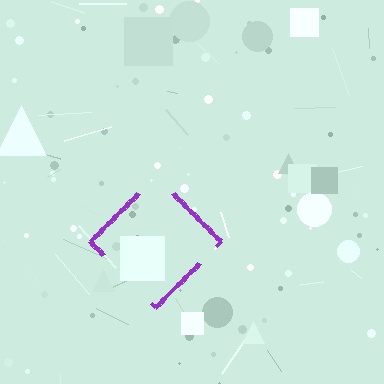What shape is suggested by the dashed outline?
The dashed outline suggests a diamond.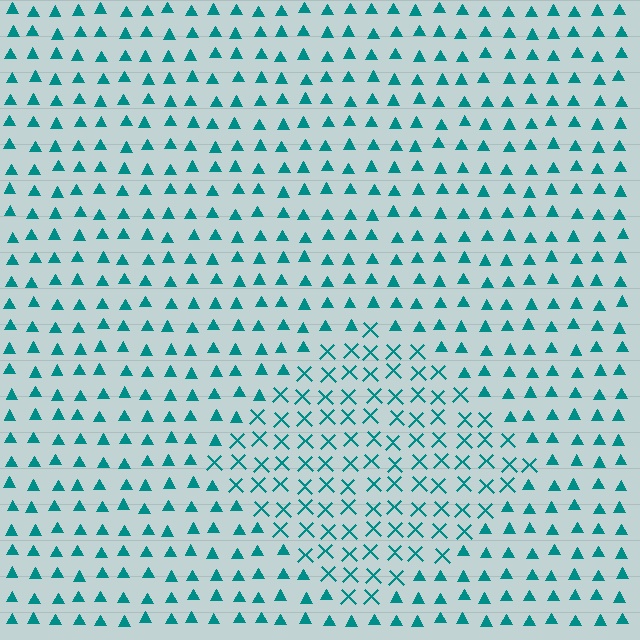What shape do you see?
I see a diamond.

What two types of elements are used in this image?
The image uses X marks inside the diamond region and triangles outside it.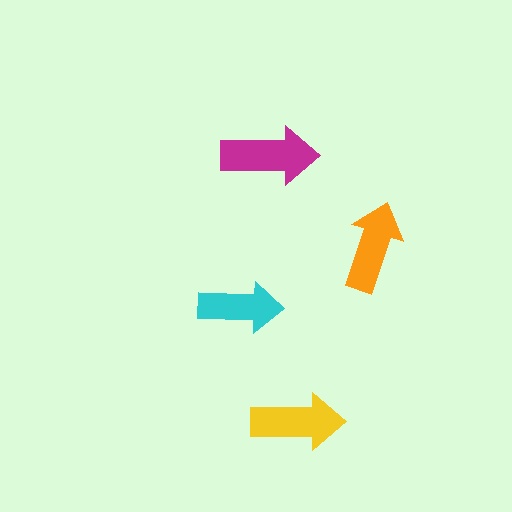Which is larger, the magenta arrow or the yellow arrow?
The magenta one.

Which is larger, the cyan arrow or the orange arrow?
The orange one.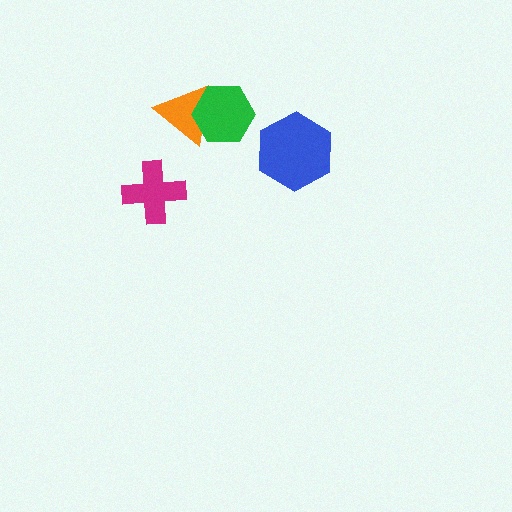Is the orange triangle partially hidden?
Yes, it is partially covered by another shape.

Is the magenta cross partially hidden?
No, no other shape covers it.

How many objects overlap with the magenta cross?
0 objects overlap with the magenta cross.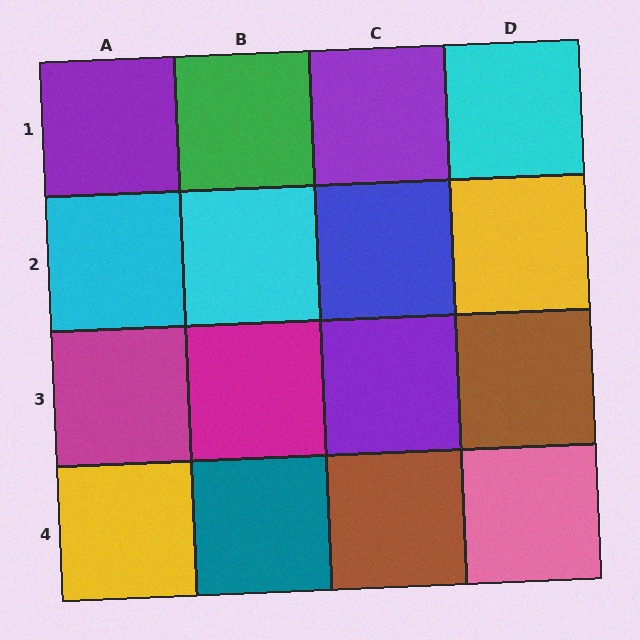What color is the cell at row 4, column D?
Pink.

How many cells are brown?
2 cells are brown.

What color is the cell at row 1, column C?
Purple.